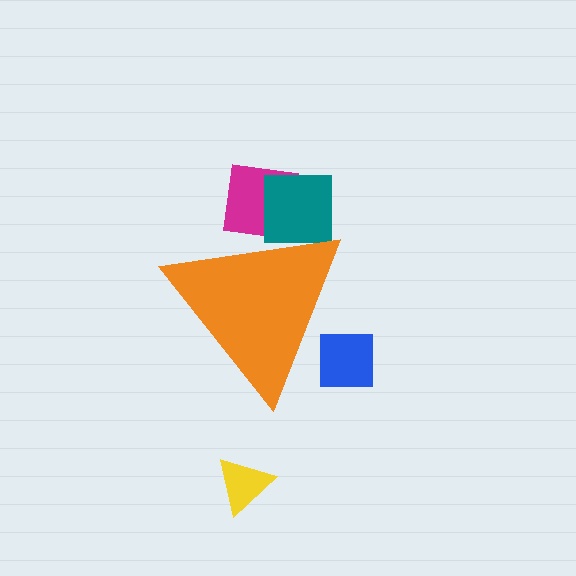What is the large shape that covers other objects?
An orange triangle.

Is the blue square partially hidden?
Yes, the blue square is partially hidden behind the orange triangle.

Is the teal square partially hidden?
Yes, the teal square is partially hidden behind the orange triangle.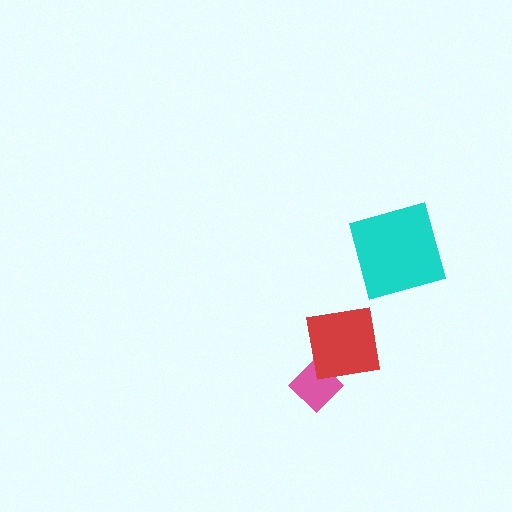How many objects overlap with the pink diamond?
1 object overlaps with the pink diamond.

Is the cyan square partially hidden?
No, no other shape covers it.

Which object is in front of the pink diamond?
The red square is in front of the pink diamond.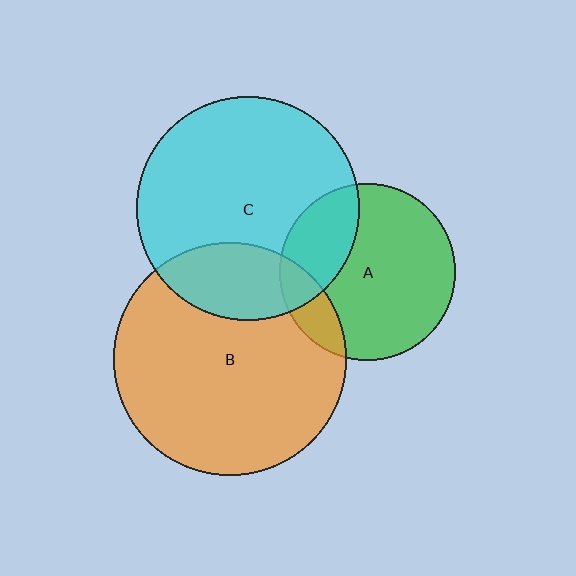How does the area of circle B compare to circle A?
Approximately 1.7 times.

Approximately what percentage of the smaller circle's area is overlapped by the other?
Approximately 15%.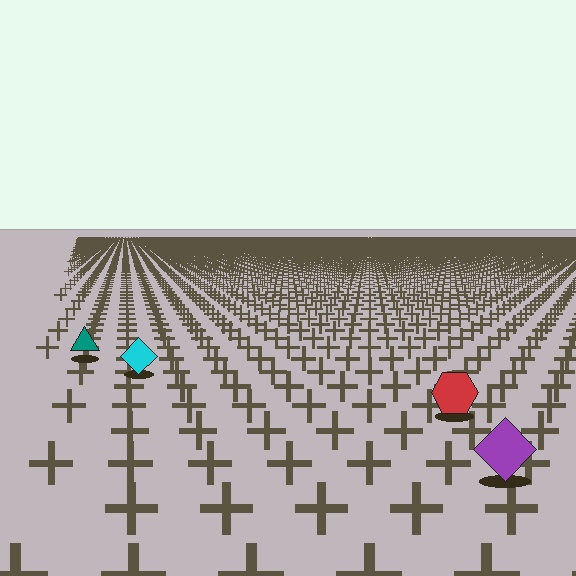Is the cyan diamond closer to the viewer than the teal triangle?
Yes. The cyan diamond is closer — you can tell from the texture gradient: the ground texture is coarser near it.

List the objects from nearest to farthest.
From nearest to farthest: the purple diamond, the red hexagon, the cyan diamond, the teal triangle.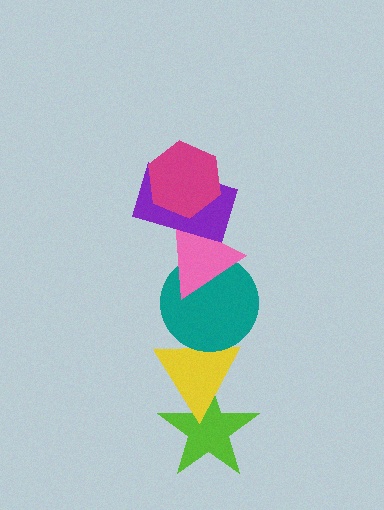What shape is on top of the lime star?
The yellow triangle is on top of the lime star.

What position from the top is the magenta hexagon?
The magenta hexagon is 1st from the top.